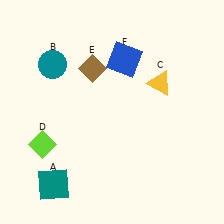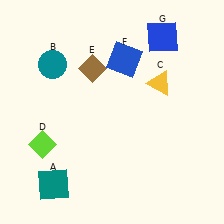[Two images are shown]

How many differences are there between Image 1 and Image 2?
There is 1 difference between the two images.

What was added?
A blue square (G) was added in Image 2.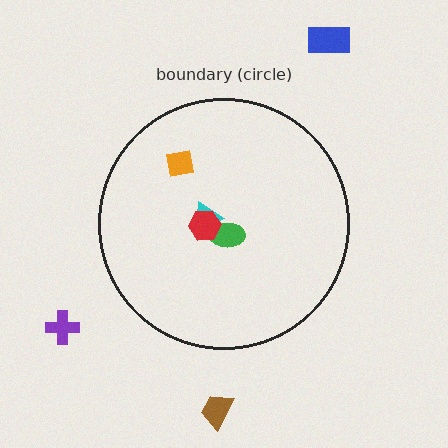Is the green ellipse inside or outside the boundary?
Inside.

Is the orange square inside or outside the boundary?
Inside.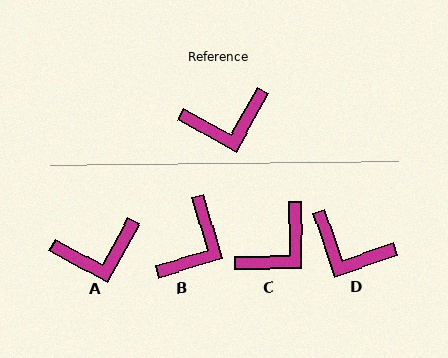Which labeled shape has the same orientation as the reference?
A.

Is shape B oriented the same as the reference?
No, it is off by about 45 degrees.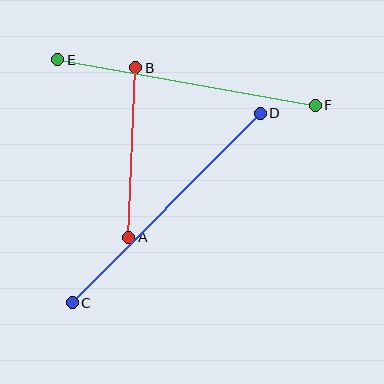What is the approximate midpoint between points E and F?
The midpoint is at approximately (187, 82) pixels.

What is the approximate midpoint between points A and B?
The midpoint is at approximately (132, 153) pixels.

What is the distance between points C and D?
The distance is approximately 267 pixels.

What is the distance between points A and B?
The distance is approximately 170 pixels.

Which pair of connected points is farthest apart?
Points C and D are farthest apart.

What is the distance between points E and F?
The distance is approximately 262 pixels.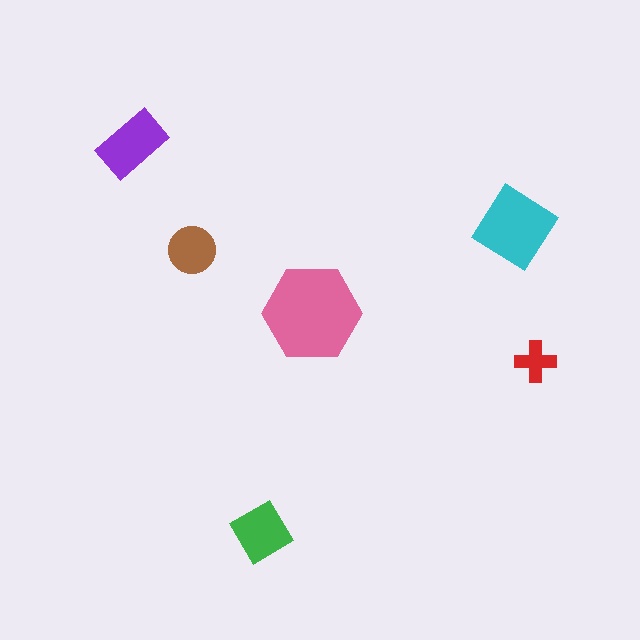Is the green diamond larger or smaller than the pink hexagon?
Smaller.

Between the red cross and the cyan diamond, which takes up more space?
The cyan diamond.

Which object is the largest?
The pink hexagon.